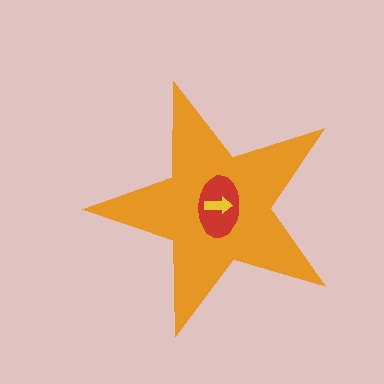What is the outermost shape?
The orange star.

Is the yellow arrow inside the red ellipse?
Yes.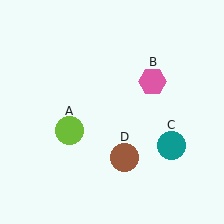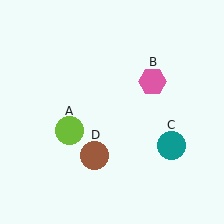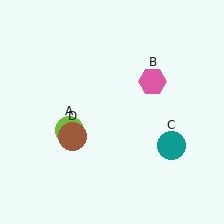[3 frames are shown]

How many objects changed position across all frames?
1 object changed position: brown circle (object D).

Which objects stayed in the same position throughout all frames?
Lime circle (object A) and pink hexagon (object B) and teal circle (object C) remained stationary.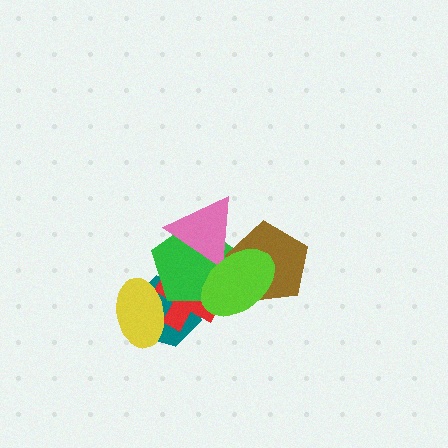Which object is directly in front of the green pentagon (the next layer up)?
The pink triangle is directly in front of the green pentagon.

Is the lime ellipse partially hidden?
No, no other shape covers it.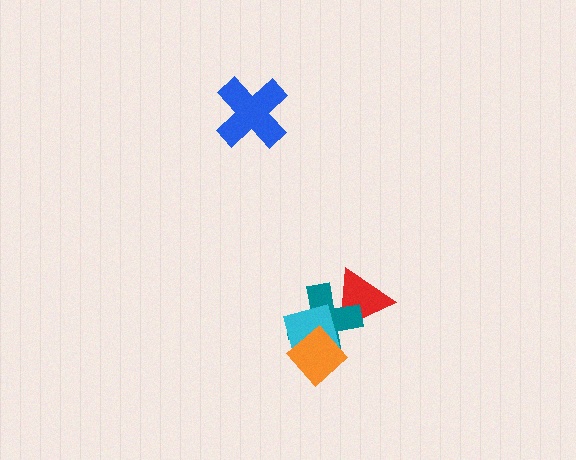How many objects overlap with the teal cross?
3 objects overlap with the teal cross.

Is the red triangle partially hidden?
Yes, it is partially covered by another shape.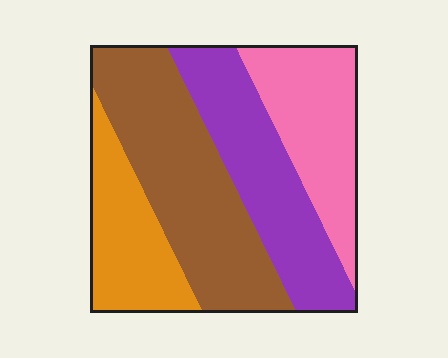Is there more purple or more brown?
Brown.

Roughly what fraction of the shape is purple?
Purple takes up between a quarter and a half of the shape.